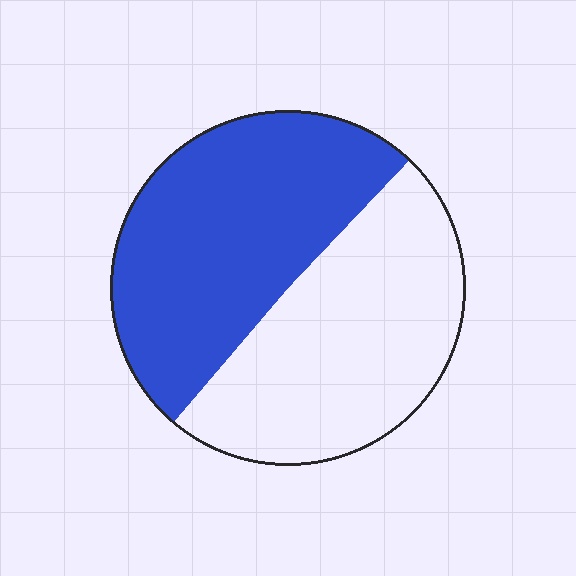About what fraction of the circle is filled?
About one half (1/2).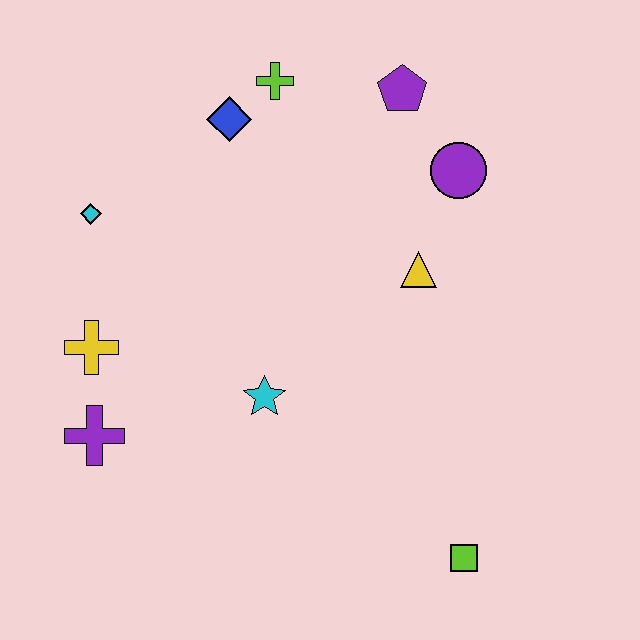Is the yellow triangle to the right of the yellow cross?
Yes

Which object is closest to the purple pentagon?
The purple circle is closest to the purple pentagon.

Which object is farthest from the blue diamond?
The lime square is farthest from the blue diamond.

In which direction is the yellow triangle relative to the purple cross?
The yellow triangle is to the right of the purple cross.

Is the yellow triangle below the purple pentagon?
Yes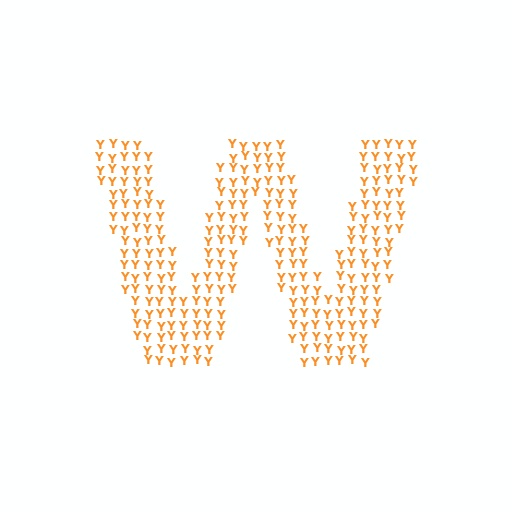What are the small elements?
The small elements are letter Y's.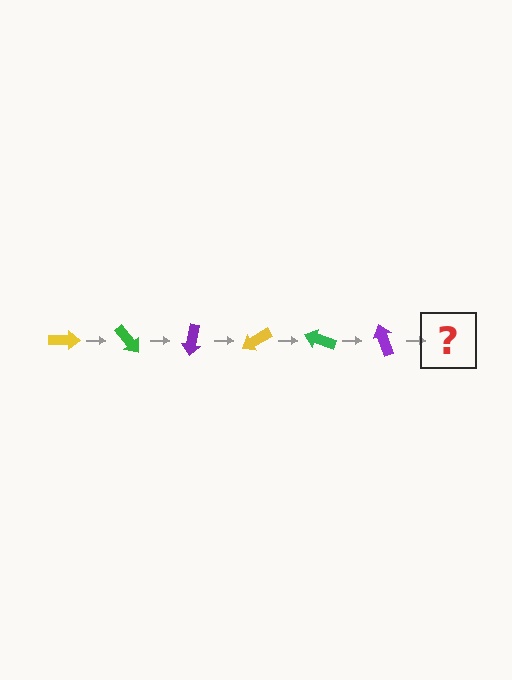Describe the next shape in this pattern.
It should be a yellow arrow, rotated 300 degrees from the start.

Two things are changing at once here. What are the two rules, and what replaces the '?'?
The two rules are that it rotates 50 degrees each step and the color cycles through yellow, green, and purple. The '?' should be a yellow arrow, rotated 300 degrees from the start.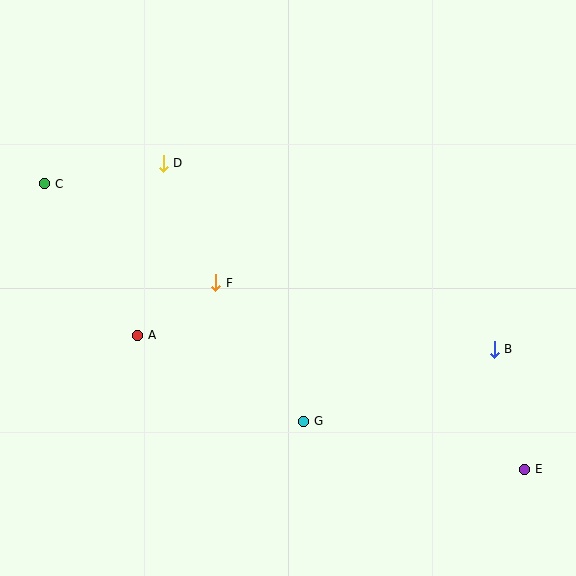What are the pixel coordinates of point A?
Point A is at (138, 335).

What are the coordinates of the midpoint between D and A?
The midpoint between D and A is at (151, 249).